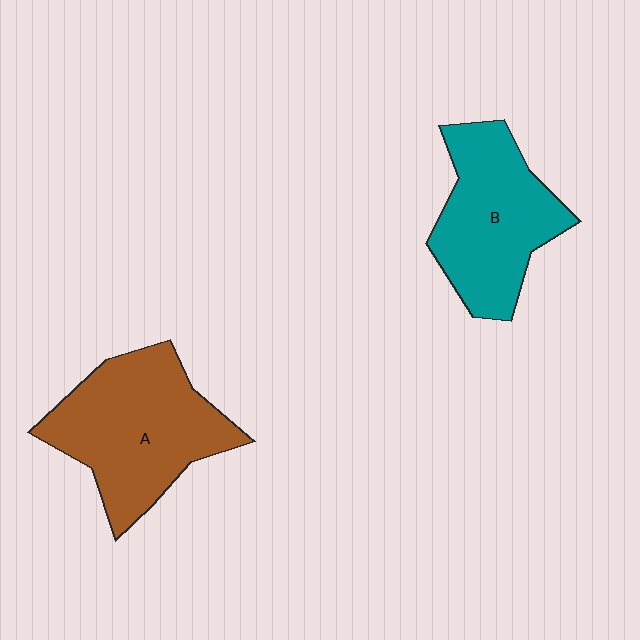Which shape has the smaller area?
Shape B (teal).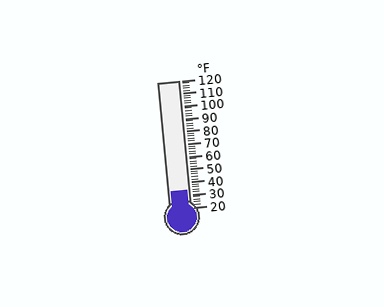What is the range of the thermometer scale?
The thermometer scale ranges from 20°F to 120°F.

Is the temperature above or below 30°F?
The temperature is above 30°F.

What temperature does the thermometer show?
The thermometer shows approximately 34°F.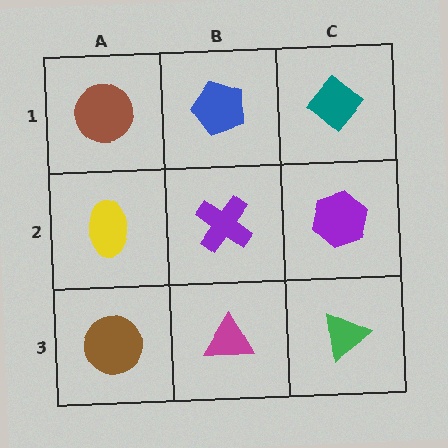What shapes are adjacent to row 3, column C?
A purple hexagon (row 2, column C), a magenta triangle (row 3, column B).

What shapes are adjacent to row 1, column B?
A purple cross (row 2, column B), a brown circle (row 1, column A), a teal diamond (row 1, column C).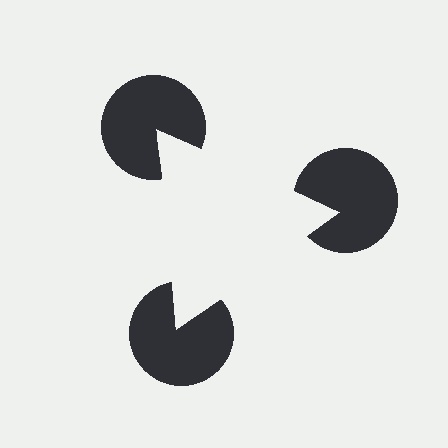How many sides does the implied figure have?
3 sides.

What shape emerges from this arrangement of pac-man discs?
An illusory triangle — its edges are inferred from the aligned wedge cuts in the pac-man discs, not physically drawn.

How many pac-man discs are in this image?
There are 3 — one at each vertex of the illusory triangle.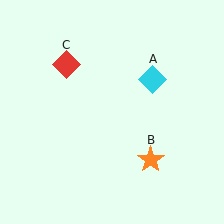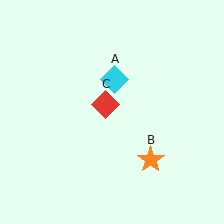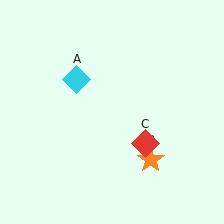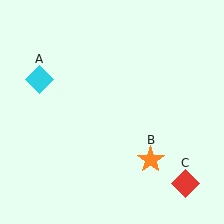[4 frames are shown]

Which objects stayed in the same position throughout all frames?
Orange star (object B) remained stationary.